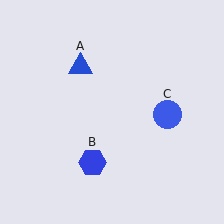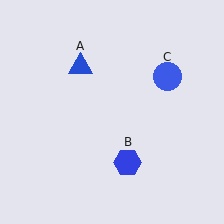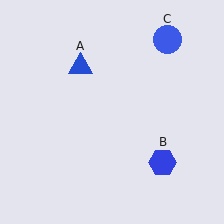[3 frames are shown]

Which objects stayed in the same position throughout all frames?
Blue triangle (object A) remained stationary.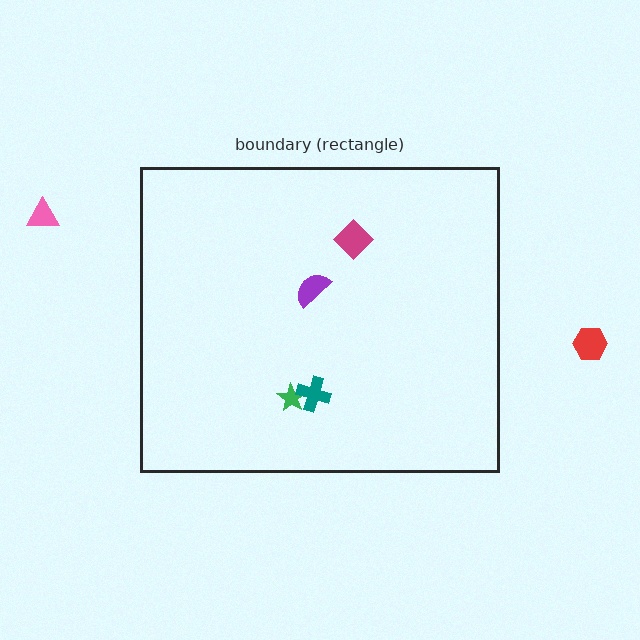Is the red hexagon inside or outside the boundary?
Outside.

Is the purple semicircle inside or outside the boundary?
Inside.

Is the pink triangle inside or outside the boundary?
Outside.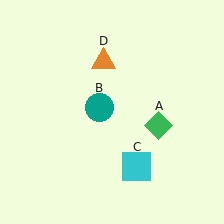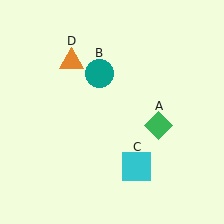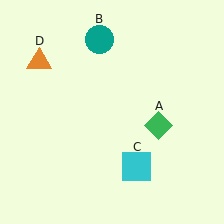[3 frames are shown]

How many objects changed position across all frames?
2 objects changed position: teal circle (object B), orange triangle (object D).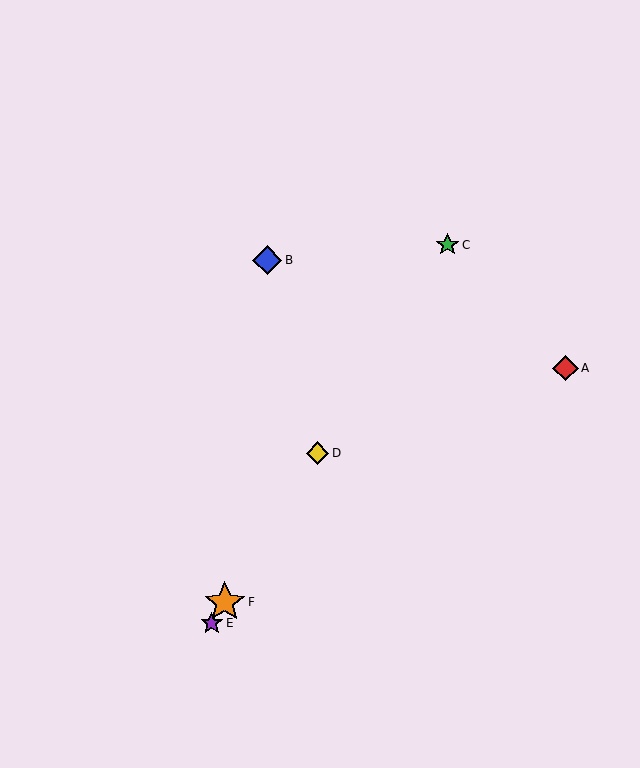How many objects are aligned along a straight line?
4 objects (C, D, E, F) are aligned along a straight line.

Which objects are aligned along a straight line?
Objects C, D, E, F are aligned along a straight line.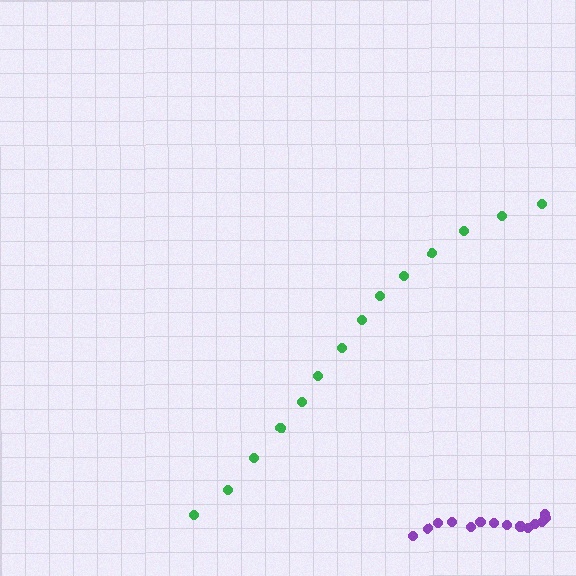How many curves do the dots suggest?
There are 2 distinct paths.